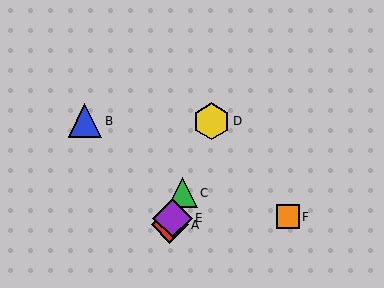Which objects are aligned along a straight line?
Objects A, C, D, E are aligned along a straight line.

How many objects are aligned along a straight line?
4 objects (A, C, D, E) are aligned along a straight line.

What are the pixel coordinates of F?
Object F is at (288, 217).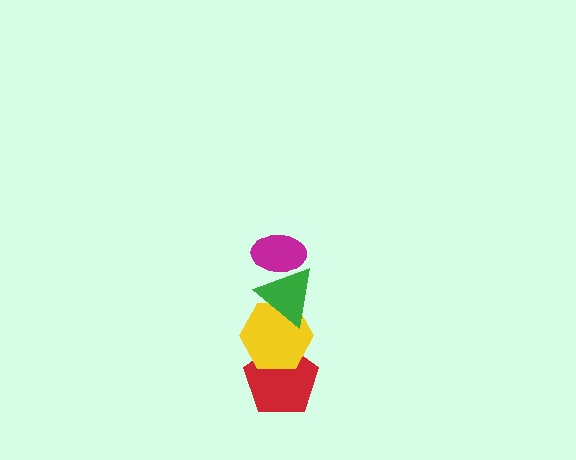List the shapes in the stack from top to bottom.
From top to bottom: the magenta ellipse, the green triangle, the yellow hexagon, the red pentagon.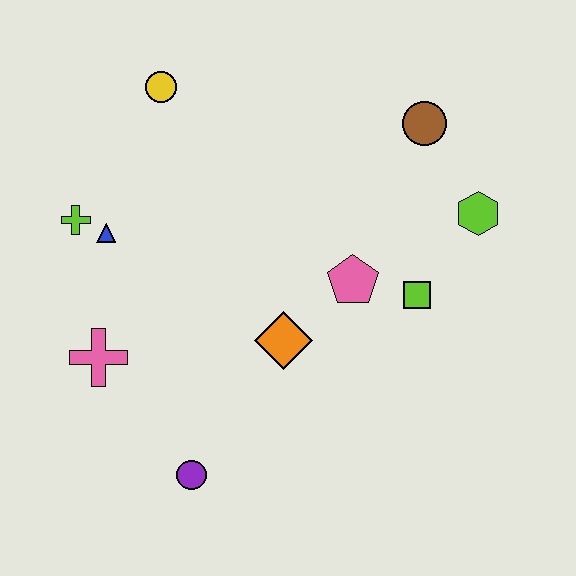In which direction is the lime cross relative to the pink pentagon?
The lime cross is to the left of the pink pentagon.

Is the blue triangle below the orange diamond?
No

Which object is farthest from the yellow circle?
The purple circle is farthest from the yellow circle.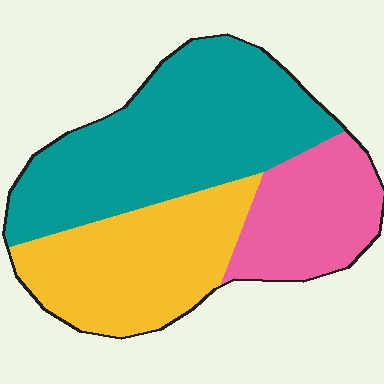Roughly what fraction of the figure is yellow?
Yellow takes up about one third (1/3) of the figure.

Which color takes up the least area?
Pink, at roughly 20%.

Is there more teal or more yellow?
Teal.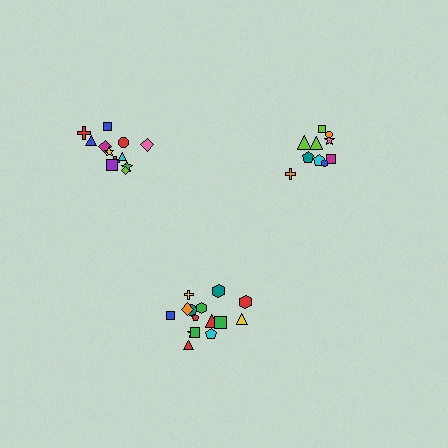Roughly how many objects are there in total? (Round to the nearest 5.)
Roughly 35 objects in total.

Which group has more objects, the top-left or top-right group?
The top-left group.